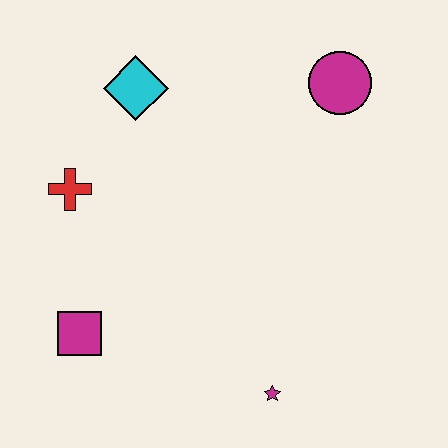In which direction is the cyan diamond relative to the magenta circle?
The cyan diamond is to the left of the magenta circle.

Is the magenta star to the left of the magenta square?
No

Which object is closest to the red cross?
The cyan diamond is closest to the red cross.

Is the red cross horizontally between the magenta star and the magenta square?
No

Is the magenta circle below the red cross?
No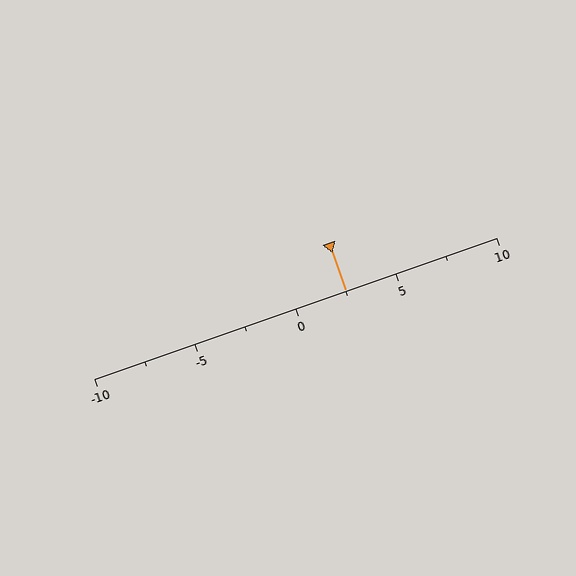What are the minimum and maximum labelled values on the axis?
The axis runs from -10 to 10.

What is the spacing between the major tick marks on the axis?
The major ticks are spaced 5 apart.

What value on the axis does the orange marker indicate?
The marker indicates approximately 2.5.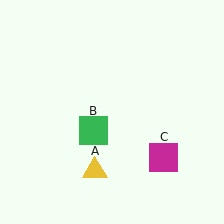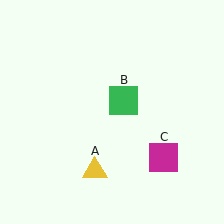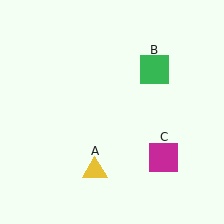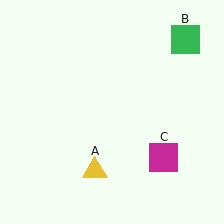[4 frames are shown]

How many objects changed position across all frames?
1 object changed position: green square (object B).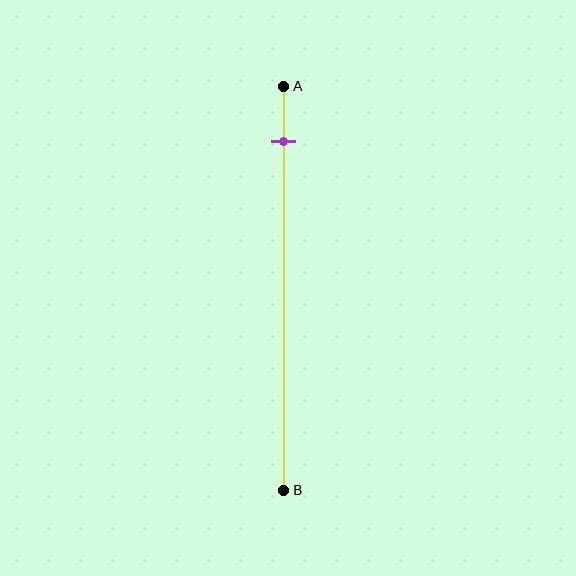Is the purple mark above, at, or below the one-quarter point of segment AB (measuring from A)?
The purple mark is above the one-quarter point of segment AB.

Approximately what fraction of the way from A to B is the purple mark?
The purple mark is approximately 15% of the way from A to B.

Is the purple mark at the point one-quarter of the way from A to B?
No, the mark is at about 15% from A, not at the 25% one-quarter point.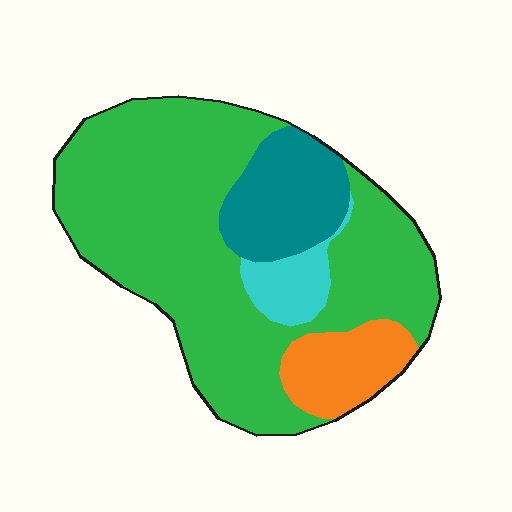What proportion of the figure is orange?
Orange takes up about one tenth (1/10) of the figure.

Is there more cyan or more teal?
Teal.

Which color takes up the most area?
Green, at roughly 70%.